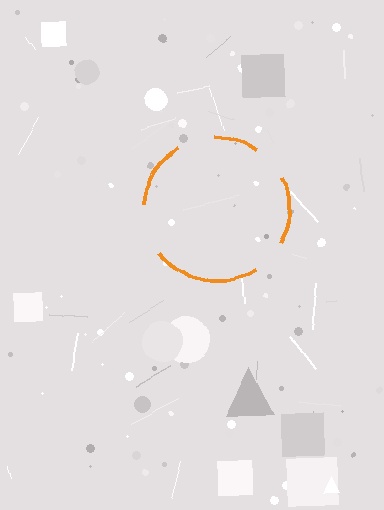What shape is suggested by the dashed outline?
The dashed outline suggests a circle.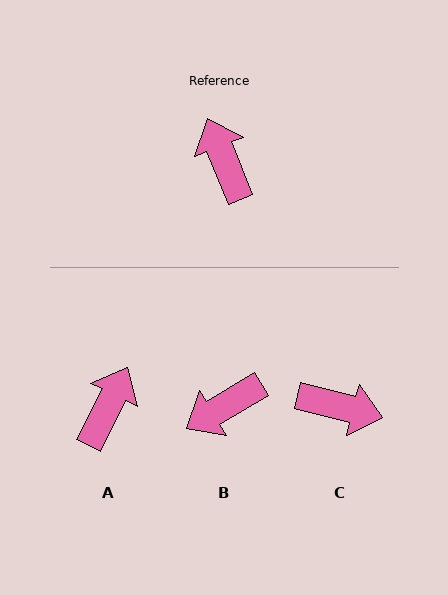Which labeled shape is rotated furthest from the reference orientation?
C, about 126 degrees away.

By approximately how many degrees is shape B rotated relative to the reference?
Approximately 99 degrees counter-clockwise.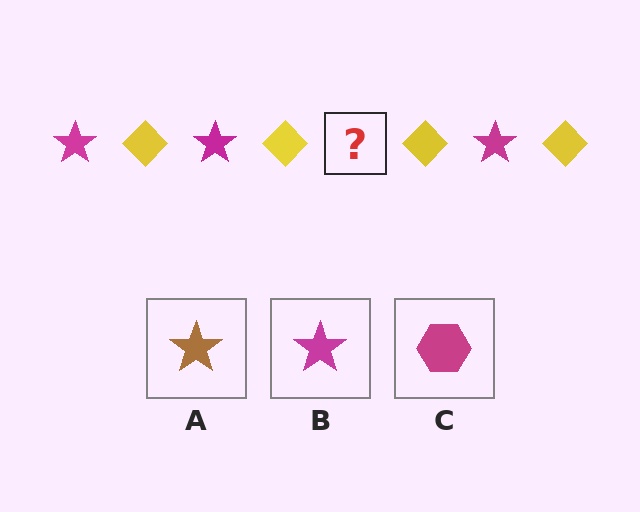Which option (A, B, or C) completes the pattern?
B.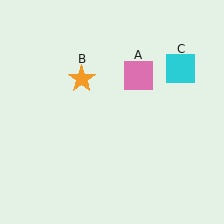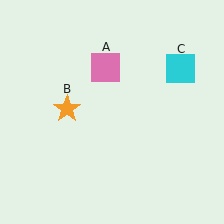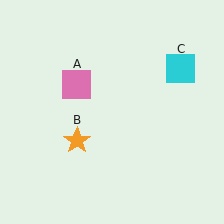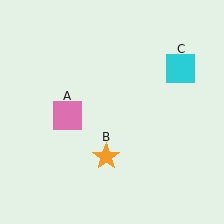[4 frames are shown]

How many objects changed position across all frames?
2 objects changed position: pink square (object A), orange star (object B).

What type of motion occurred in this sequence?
The pink square (object A), orange star (object B) rotated counterclockwise around the center of the scene.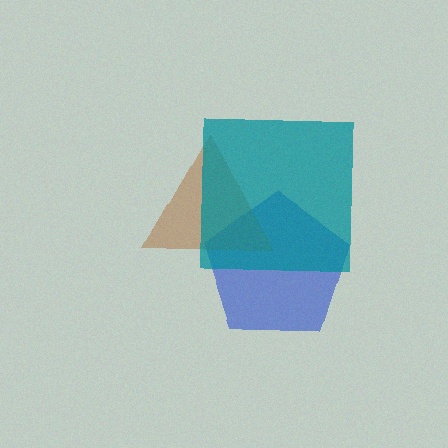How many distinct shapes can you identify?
There are 3 distinct shapes: a blue pentagon, a brown triangle, a teal square.